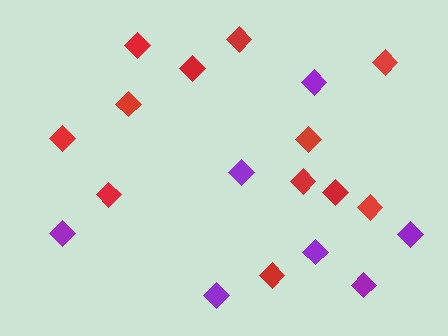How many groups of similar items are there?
There are 2 groups: one group of purple diamonds (7) and one group of red diamonds (12).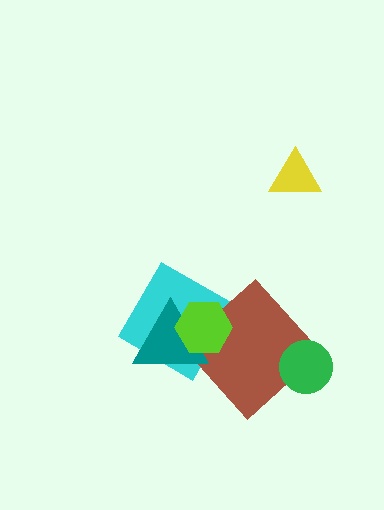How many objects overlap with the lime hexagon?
3 objects overlap with the lime hexagon.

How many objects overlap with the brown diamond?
4 objects overlap with the brown diamond.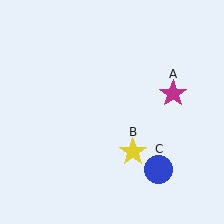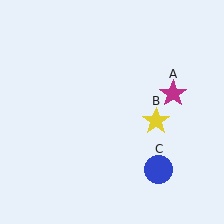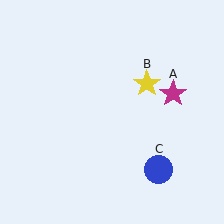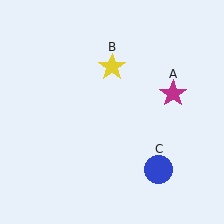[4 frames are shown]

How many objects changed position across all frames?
1 object changed position: yellow star (object B).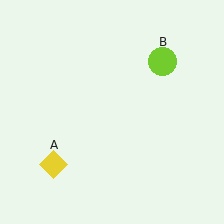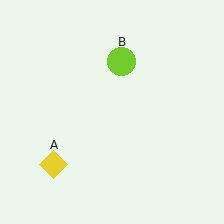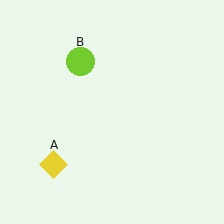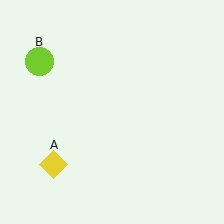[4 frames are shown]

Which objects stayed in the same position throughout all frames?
Yellow diamond (object A) remained stationary.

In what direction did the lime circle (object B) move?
The lime circle (object B) moved left.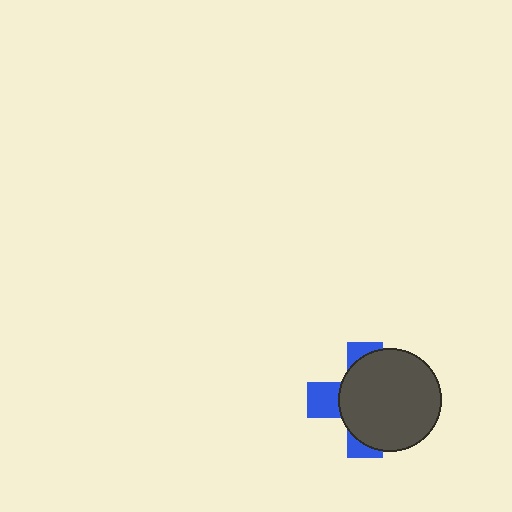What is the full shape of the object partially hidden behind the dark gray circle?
The partially hidden object is a blue cross.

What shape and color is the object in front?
The object in front is a dark gray circle.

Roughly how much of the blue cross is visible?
A small part of it is visible (roughly 30%).